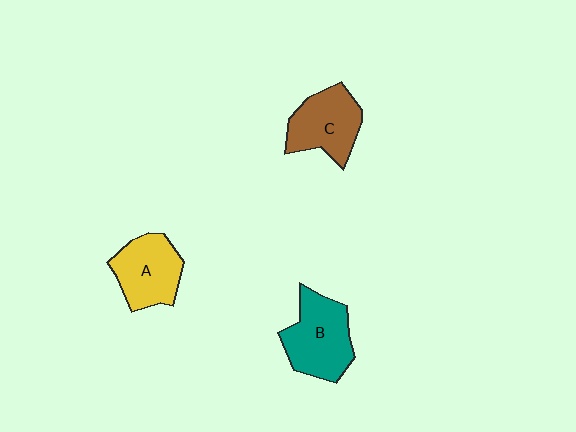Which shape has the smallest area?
Shape A (yellow).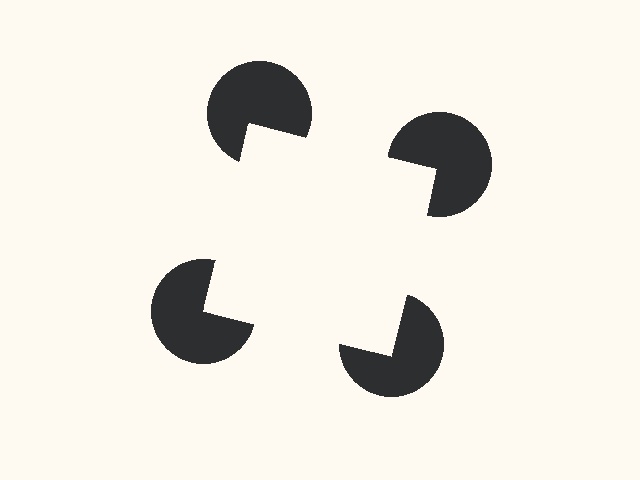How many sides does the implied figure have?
4 sides.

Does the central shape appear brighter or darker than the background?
It typically appears slightly brighter than the background, even though no actual brightness change is drawn.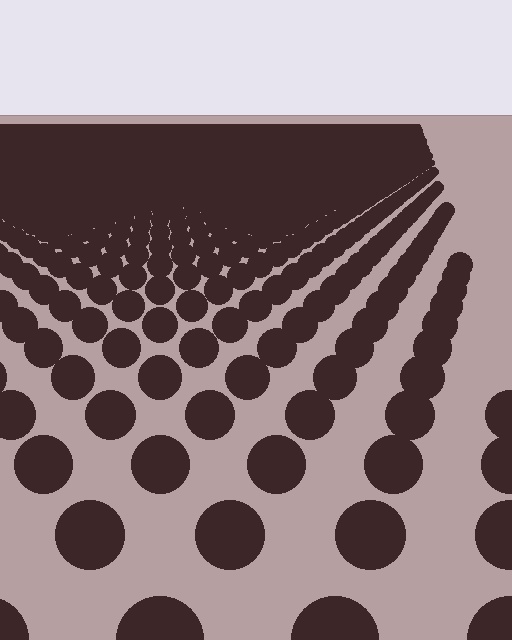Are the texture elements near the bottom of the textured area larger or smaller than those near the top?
Larger. Near the bottom, elements are closer to the viewer and appear at a bigger on-screen size.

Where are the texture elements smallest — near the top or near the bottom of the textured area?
Near the top.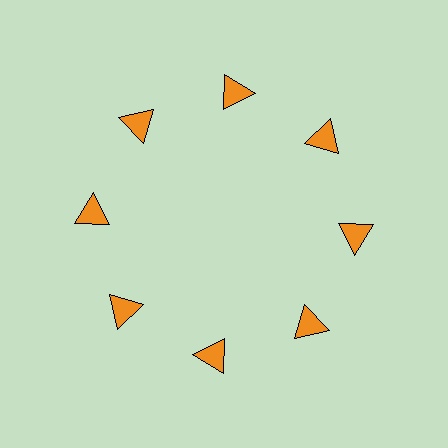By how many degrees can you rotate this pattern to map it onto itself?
The pattern maps onto itself every 45 degrees of rotation.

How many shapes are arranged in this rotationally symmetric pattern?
There are 8 shapes, arranged in 8 groups of 1.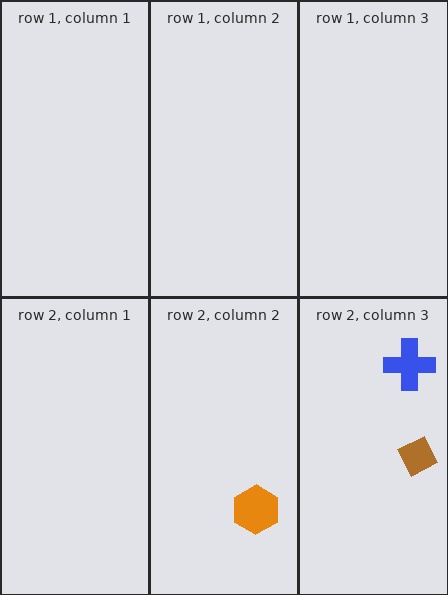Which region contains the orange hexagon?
The row 2, column 2 region.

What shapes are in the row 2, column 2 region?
The orange hexagon.